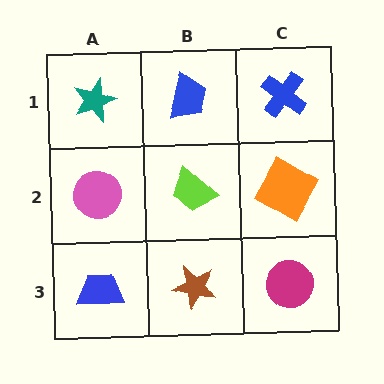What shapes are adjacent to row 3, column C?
An orange square (row 2, column C), a brown star (row 3, column B).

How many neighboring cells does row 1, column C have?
2.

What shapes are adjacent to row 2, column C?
A blue cross (row 1, column C), a magenta circle (row 3, column C), a lime trapezoid (row 2, column B).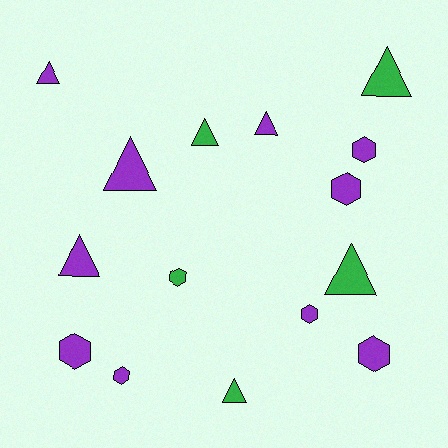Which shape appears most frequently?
Triangle, with 8 objects.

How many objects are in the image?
There are 15 objects.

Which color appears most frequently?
Purple, with 10 objects.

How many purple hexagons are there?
There are 6 purple hexagons.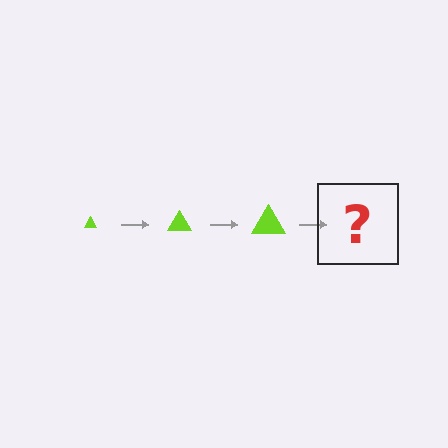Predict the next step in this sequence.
The next step is a lime triangle, larger than the previous one.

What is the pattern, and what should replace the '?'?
The pattern is that the triangle gets progressively larger each step. The '?' should be a lime triangle, larger than the previous one.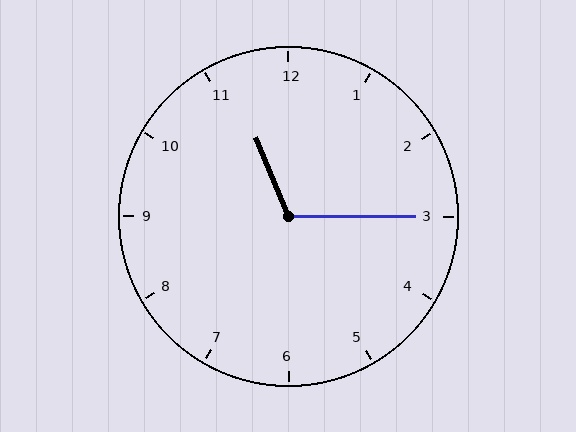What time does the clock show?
11:15.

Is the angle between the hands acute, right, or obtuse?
It is obtuse.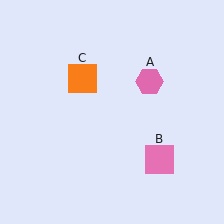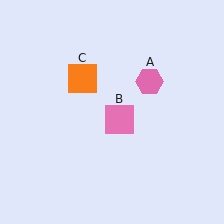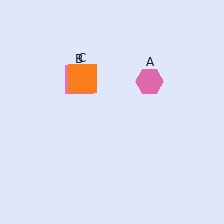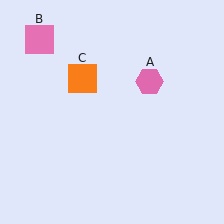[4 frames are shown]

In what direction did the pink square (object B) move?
The pink square (object B) moved up and to the left.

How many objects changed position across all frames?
1 object changed position: pink square (object B).